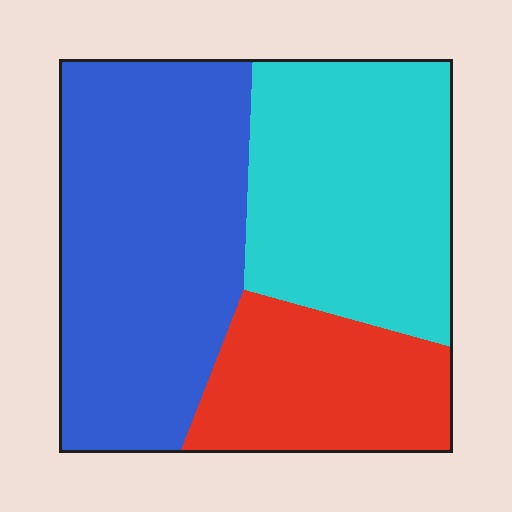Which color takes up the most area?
Blue, at roughly 45%.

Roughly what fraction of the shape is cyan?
Cyan takes up about one third (1/3) of the shape.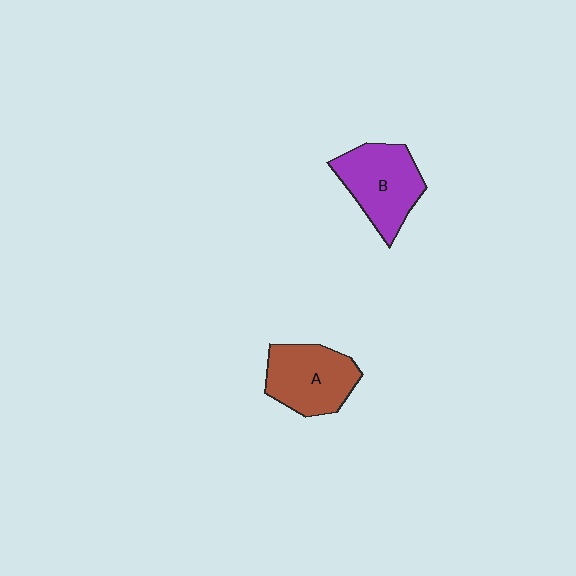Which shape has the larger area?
Shape B (purple).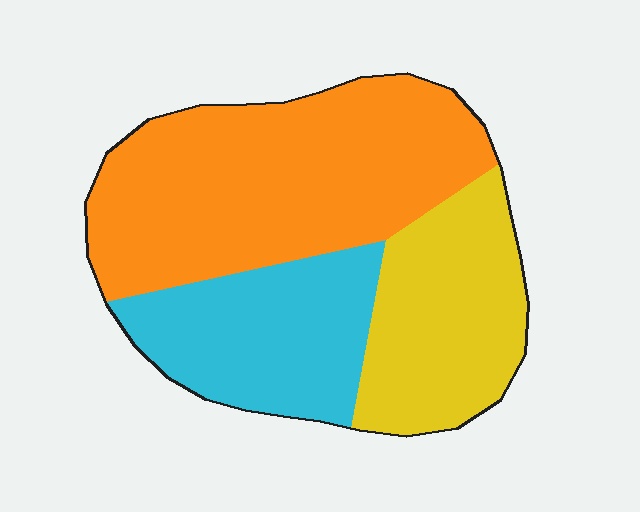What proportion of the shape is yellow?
Yellow takes up between a quarter and a half of the shape.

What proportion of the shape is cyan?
Cyan covers about 25% of the shape.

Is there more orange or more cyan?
Orange.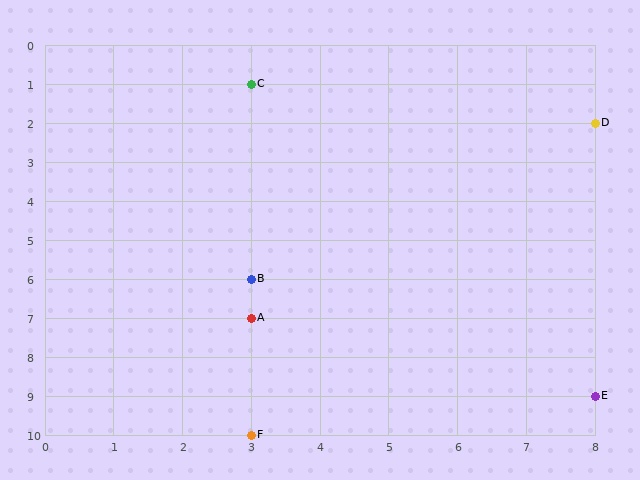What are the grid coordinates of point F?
Point F is at grid coordinates (3, 10).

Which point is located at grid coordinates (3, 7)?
Point A is at (3, 7).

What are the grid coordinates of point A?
Point A is at grid coordinates (3, 7).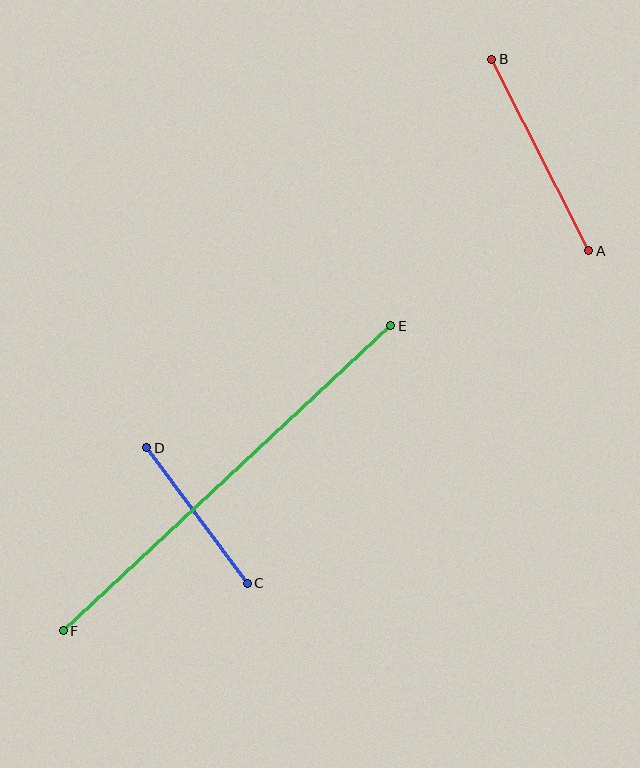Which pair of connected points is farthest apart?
Points E and F are farthest apart.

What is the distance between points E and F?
The distance is approximately 448 pixels.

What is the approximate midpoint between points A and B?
The midpoint is at approximately (540, 155) pixels.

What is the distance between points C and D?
The distance is approximately 169 pixels.